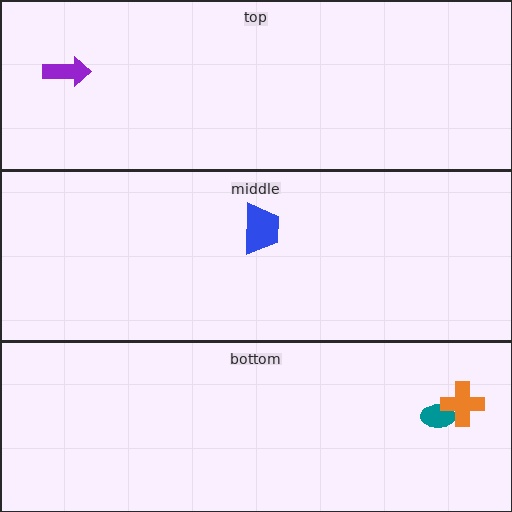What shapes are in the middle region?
The blue trapezoid.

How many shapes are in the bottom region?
2.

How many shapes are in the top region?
1.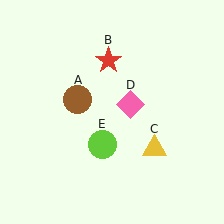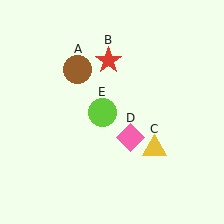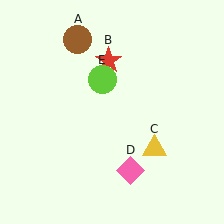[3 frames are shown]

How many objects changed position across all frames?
3 objects changed position: brown circle (object A), pink diamond (object D), lime circle (object E).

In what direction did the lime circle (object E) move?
The lime circle (object E) moved up.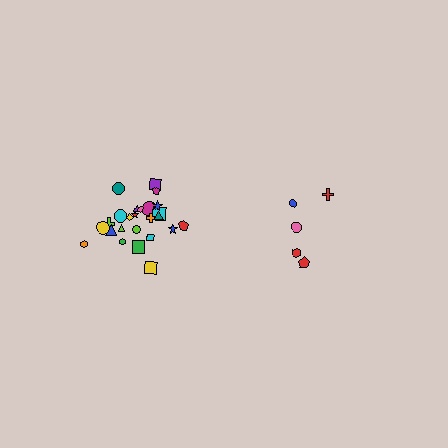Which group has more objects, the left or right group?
The left group.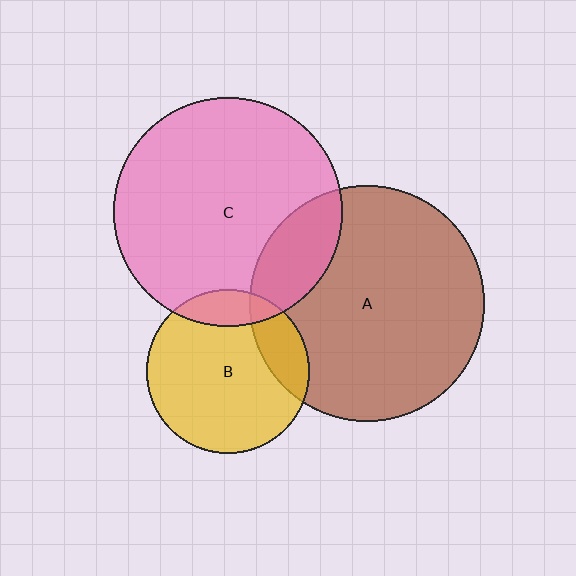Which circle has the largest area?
Circle A (brown).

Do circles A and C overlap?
Yes.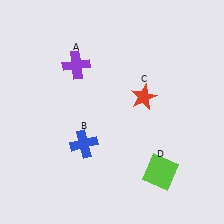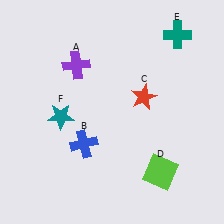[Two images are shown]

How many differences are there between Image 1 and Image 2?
There are 2 differences between the two images.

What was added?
A teal cross (E), a teal star (F) were added in Image 2.